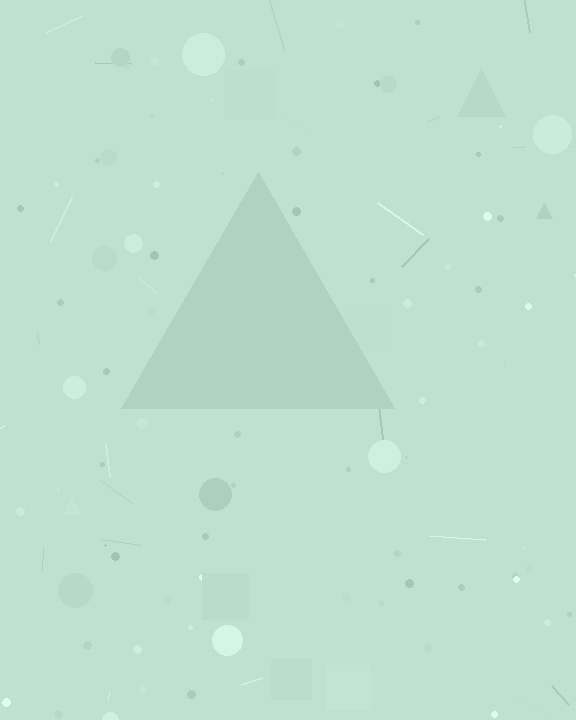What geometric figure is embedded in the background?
A triangle is embedded in the background.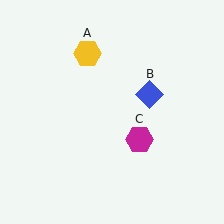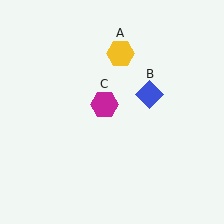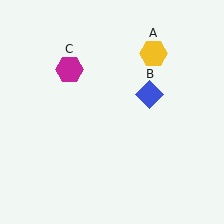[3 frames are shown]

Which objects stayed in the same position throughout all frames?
Blue diamond (object B) remained stationary.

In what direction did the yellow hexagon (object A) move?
The yellow hexagon (object A) moved right.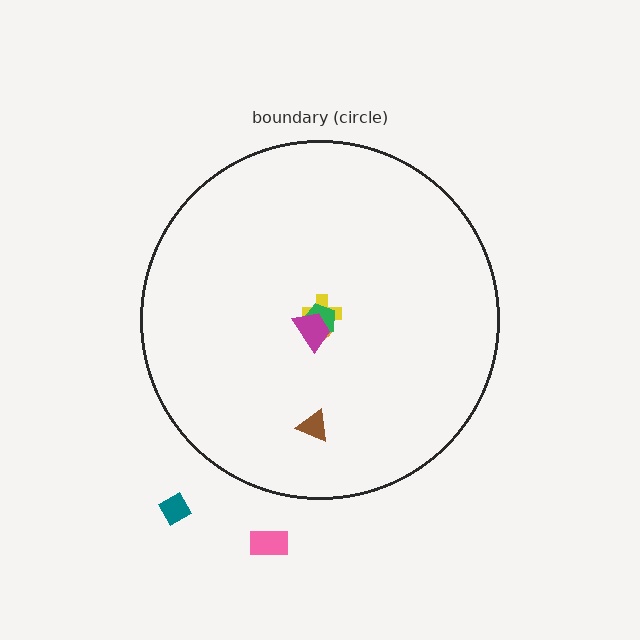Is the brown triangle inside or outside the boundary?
Inside.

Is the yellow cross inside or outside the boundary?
Inside.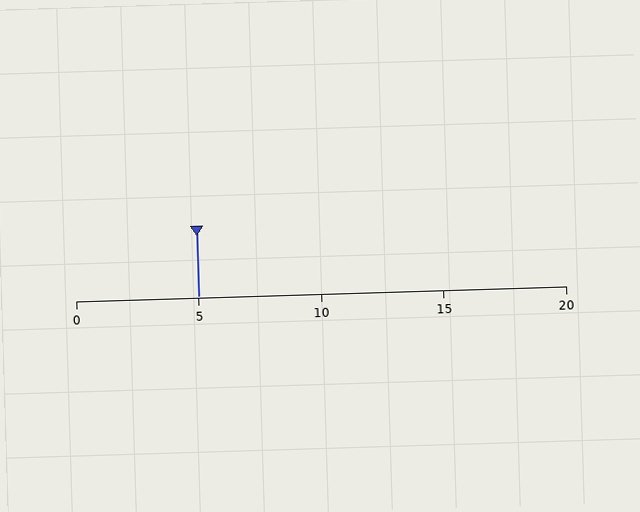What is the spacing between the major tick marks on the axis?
The major ticks are spaced 5 apart.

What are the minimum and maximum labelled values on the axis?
The axis runs from 0 to 20.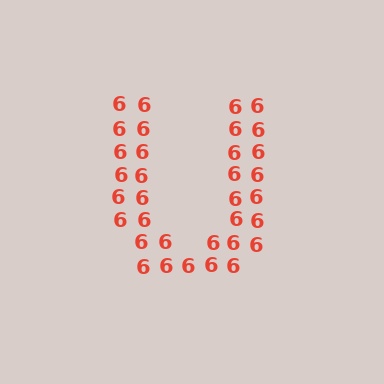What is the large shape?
The large shape is the letter U.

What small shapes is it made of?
It is made of small digit 6's.